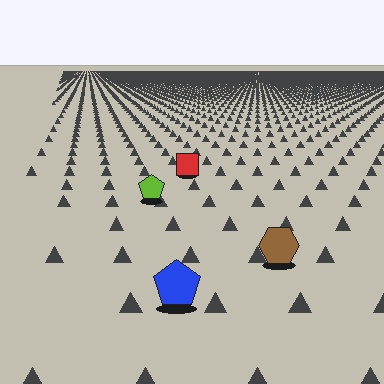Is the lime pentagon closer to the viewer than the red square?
Yes. The lime pentagon is closer — you can tell from the texture gradient: the ground texture is coarser near it.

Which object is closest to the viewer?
The blue pentagon is closest. The texture marks near it are larger and more spread out.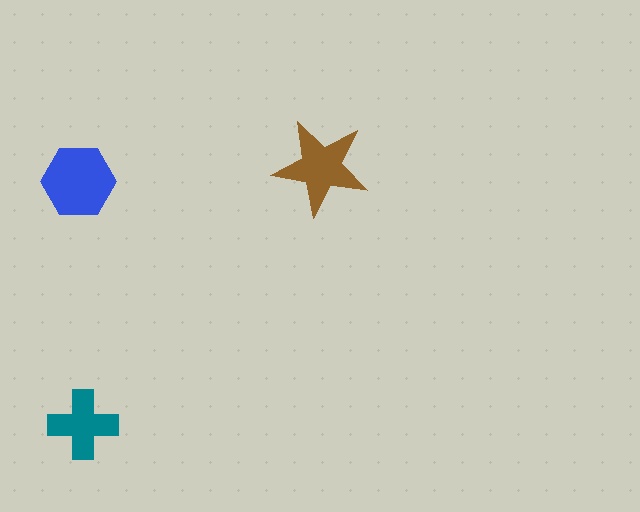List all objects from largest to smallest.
The blue hexagon, the brown star, the teal cross.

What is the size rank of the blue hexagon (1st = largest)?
1st.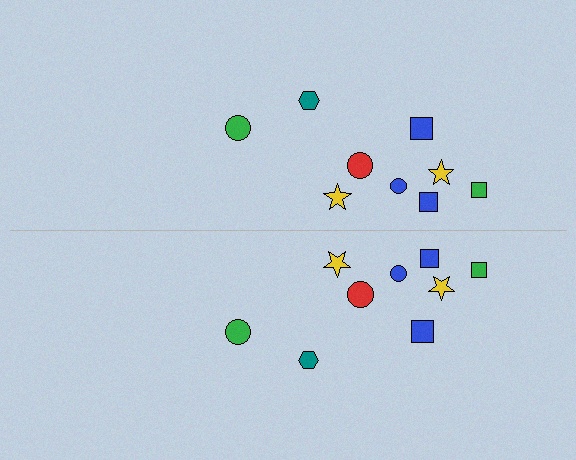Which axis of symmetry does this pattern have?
The pattern has a horizontal axis of symmetry running through the center of the image.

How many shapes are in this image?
There are 18 shapes in this image.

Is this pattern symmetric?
Yes, this pattern has bilateral (reflection) symmetry.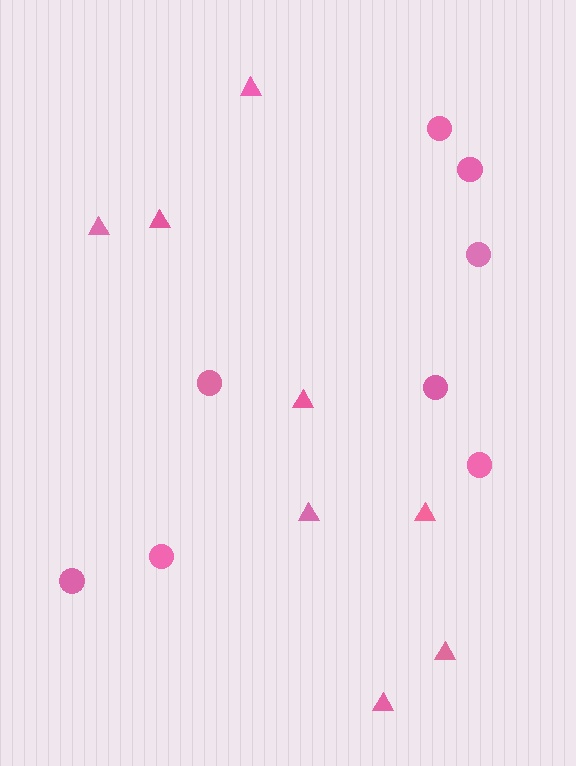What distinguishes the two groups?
There are 2 groups: one group of triangles (8) and one group of circles (8).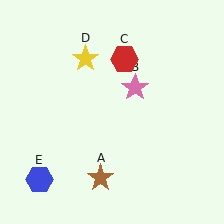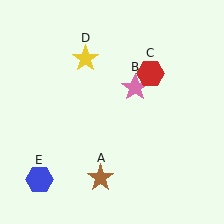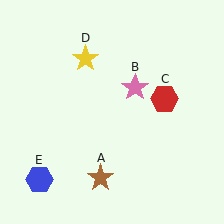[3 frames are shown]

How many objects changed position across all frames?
1 object changed position: red hexagon (object C).